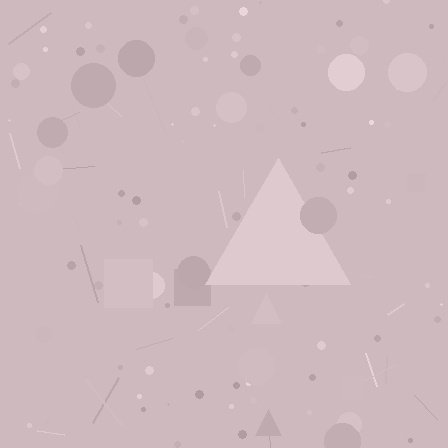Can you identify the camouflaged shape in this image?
The camouflaged shape is a triangle.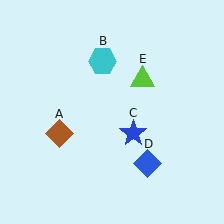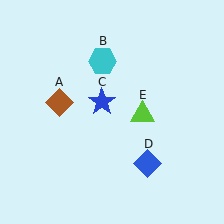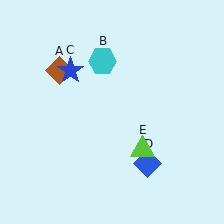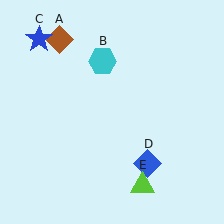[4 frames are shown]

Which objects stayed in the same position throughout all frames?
Cyan hexagon (object B) and blue diamond (object D) remained stationary.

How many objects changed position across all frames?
3 objects changed position: brown diamond (object A), blue star (object C), lime triangle (object E).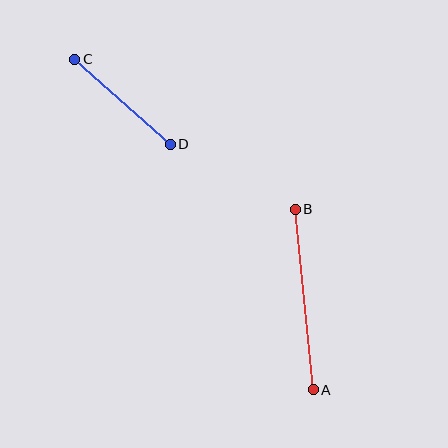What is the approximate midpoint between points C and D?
The midpoint is at approximately (123, 102) pixels.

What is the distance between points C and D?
The distance is approximately 128 pixels.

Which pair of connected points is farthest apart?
Points A and B are farthest apart.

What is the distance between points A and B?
The distance is approximately 181 pixels.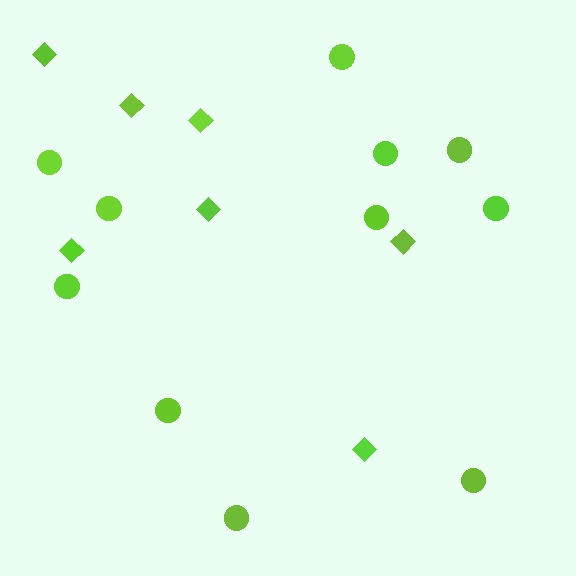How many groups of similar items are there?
There are 2 groups: one group of circles (11) and one group of diamonds (7).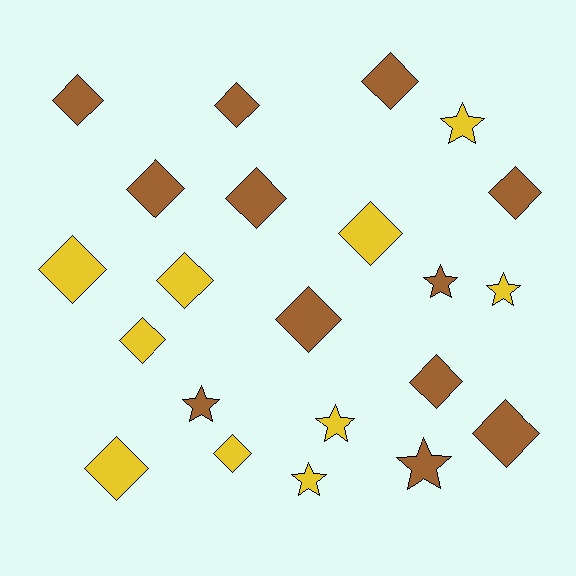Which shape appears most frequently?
Diamond, with 15 objects.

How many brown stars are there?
There are 3 brown stars.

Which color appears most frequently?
Brown, with 12 objects.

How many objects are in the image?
There are 22 objects.